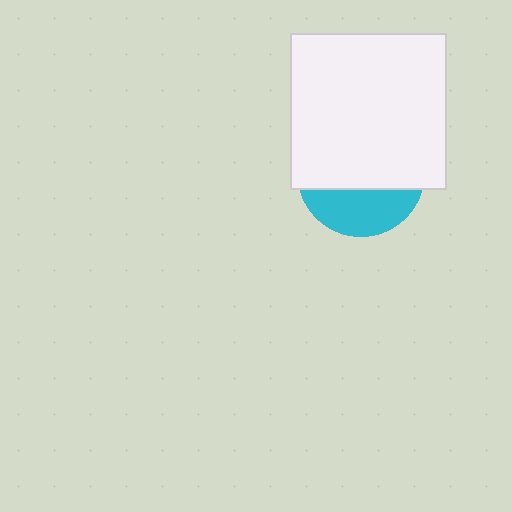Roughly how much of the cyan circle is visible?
A small part of it is visible (roughly 33%).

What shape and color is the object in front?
The object in front is a white square.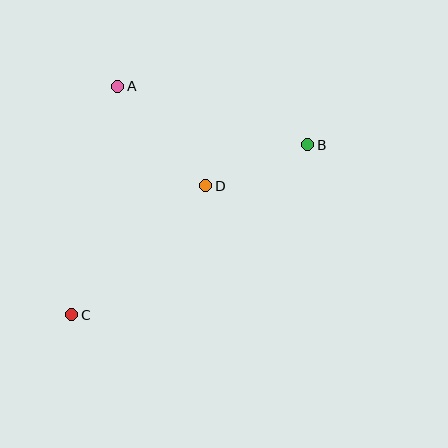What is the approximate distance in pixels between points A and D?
The distance between A and D is approximately 133 pixels.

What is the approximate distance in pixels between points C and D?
The distance between C and D is approximately 186 pixels.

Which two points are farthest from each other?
Points B and C are farthest from each other.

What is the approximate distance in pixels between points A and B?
The distance between A and B is approximately 199 pixels.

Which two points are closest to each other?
Points B and D are closest to each other.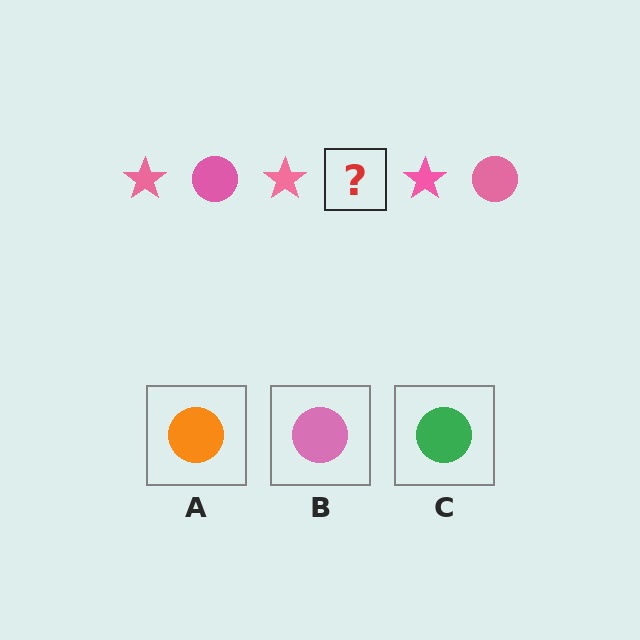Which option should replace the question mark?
Option B.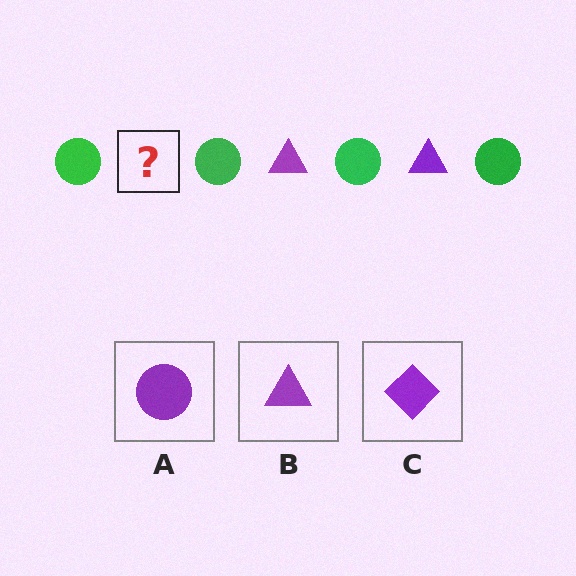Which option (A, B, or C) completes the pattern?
B.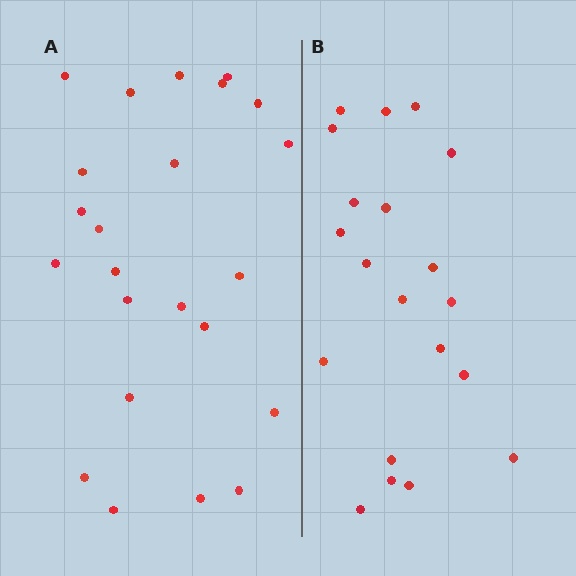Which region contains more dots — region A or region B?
Region A (the left region) has more dots.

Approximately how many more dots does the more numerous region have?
Region A has just a few more — roughly 2 or 3 more dots than region B.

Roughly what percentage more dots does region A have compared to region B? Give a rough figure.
About 15% more.